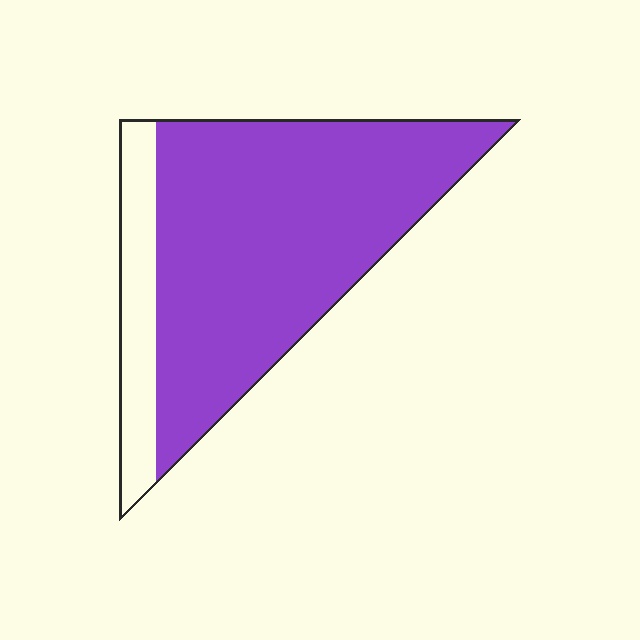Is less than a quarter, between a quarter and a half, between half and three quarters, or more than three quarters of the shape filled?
More than three quarters.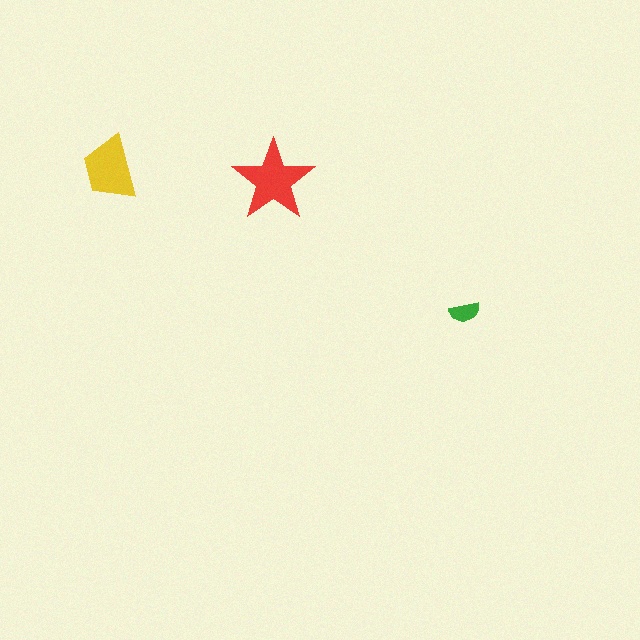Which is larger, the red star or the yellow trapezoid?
The red star.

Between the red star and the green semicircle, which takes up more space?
The red star.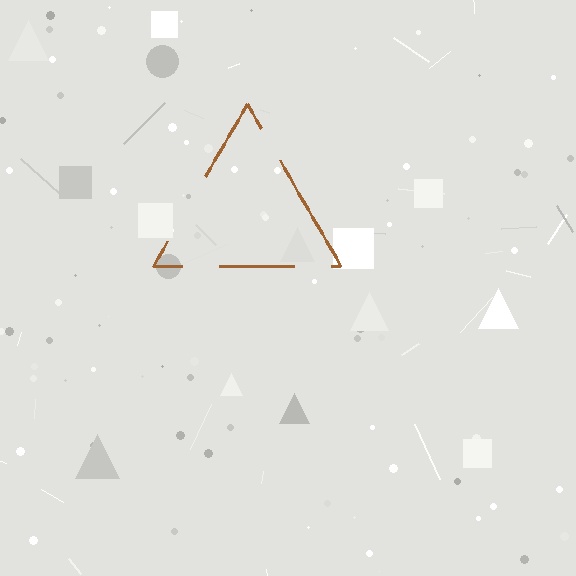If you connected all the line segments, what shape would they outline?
They would outline a triangle.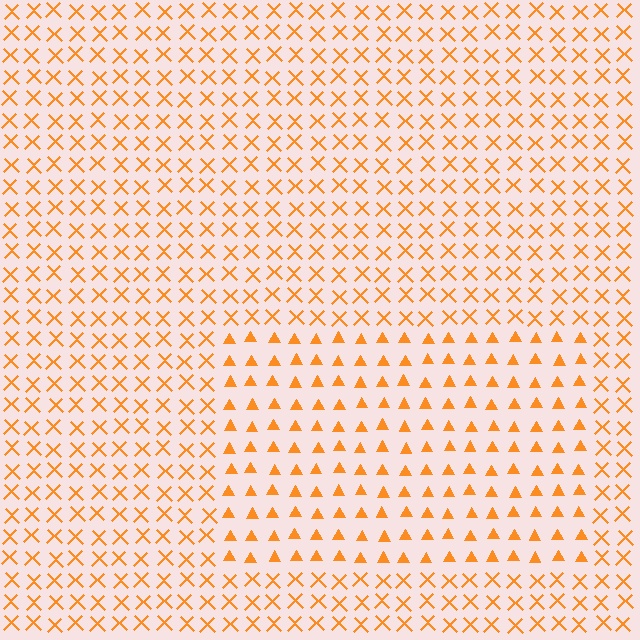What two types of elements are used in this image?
The image uses triangles inside the rectangle region and X marks outside it.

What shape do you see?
I see a rectangle.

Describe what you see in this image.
The image is filled with small orange elements arranged in a uniform grid. A rectangle-shaped region contains triangles, while the surrounding area contains X marks. The boundary is defined purely by the change in element shape.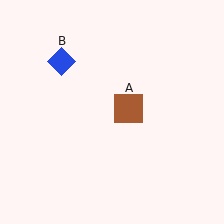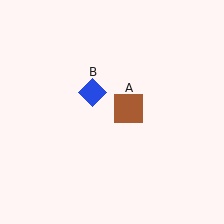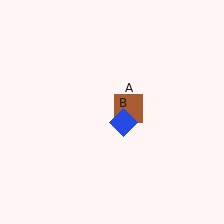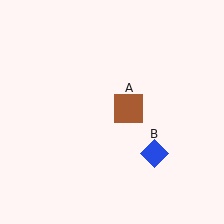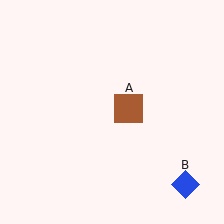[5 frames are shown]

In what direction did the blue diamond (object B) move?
The blue diamond (object B) moved down and to the right.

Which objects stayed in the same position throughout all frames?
Brown square (object A) remained stationary.